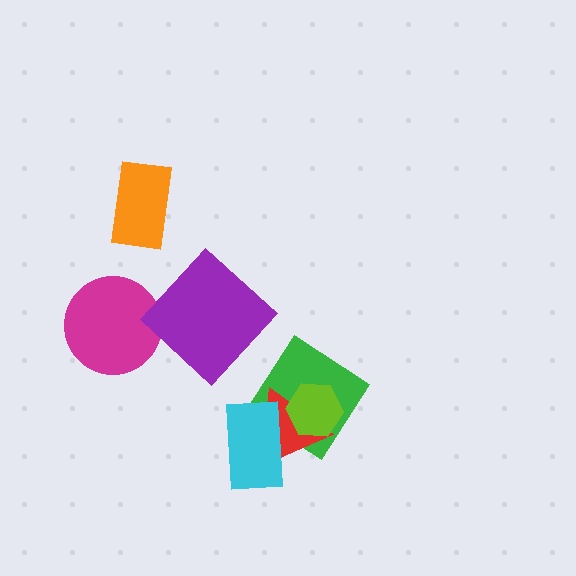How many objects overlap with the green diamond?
3 objects overlap with the green diamond.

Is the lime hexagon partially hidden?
No, no other shape covers it.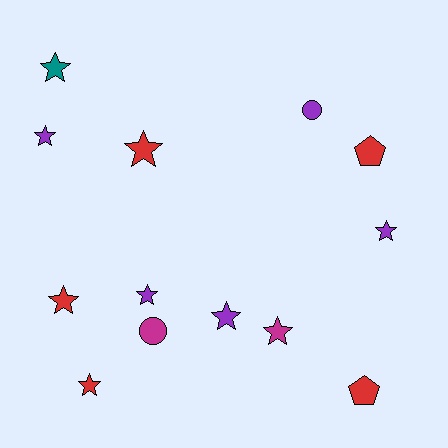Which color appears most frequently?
Purple, with 5 objects.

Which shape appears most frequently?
Star, with 9 objects.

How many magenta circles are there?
There is 1 magenta circle.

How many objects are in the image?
There are 13 objects.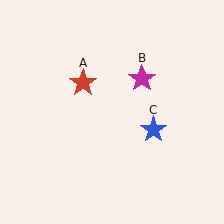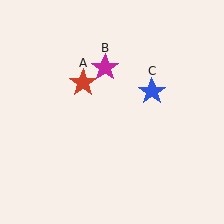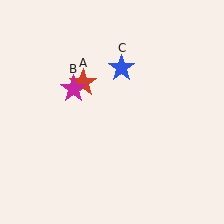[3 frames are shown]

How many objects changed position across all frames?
2 objects changed position: magenta star (object B), blue star (object C).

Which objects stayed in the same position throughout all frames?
Red star (object A) remained stationary.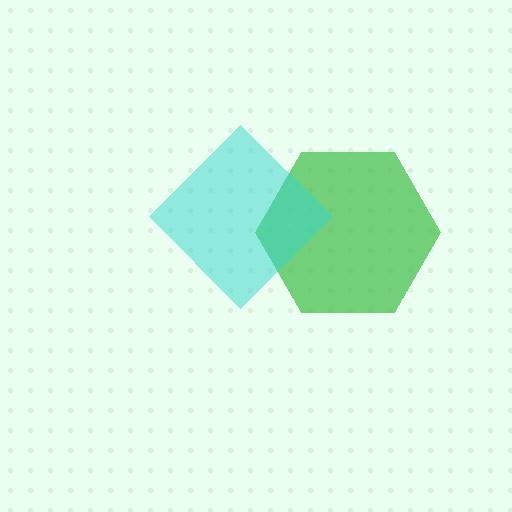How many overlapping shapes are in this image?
There are 2 overlapping shapes in the image.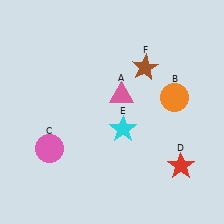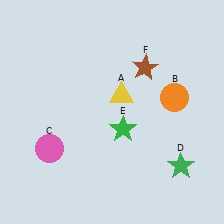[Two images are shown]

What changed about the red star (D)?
In Image 1, D is red. In Image 2, it changed to green.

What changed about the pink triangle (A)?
In Image 1, A is pink. In Image 2, it changed to yellow.